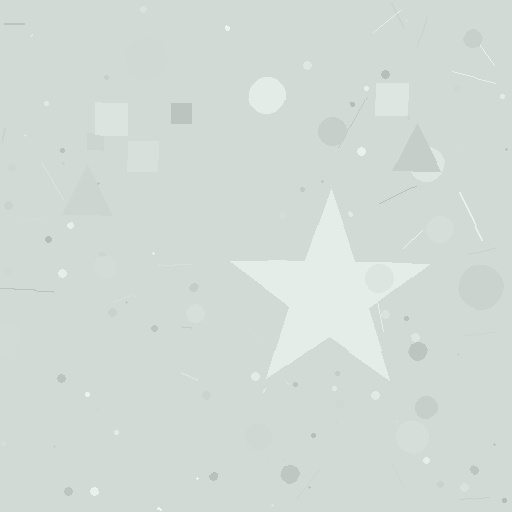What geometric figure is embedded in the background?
A star is embedded in the background.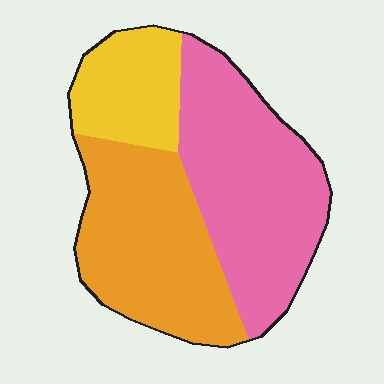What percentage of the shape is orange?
Orange takes up between a third and a half of the shape.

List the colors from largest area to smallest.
From largest to smallest: pink, orange, yellow.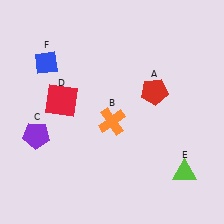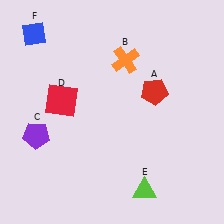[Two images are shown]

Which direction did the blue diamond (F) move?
The blue diamond (F) moved up.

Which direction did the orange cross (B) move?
The orange cross (B) moved up.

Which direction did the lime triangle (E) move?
The lime triangle (E) moved left.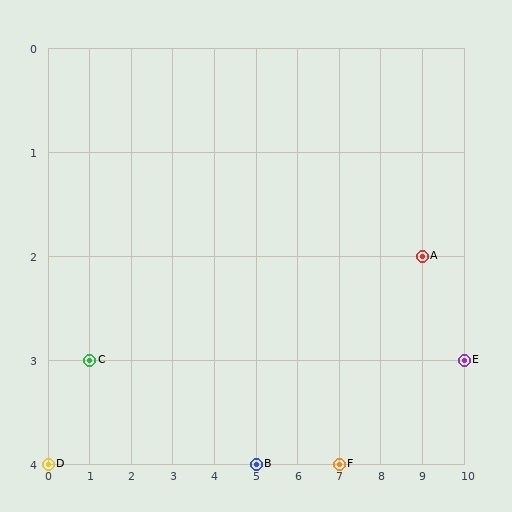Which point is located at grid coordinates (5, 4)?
Point B is at (5, 4).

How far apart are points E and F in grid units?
Points E and F are 3 columns and 1 row apart (about 3.2 grid units diagonally).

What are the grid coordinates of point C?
Point C is at grid coordinates (1, 3).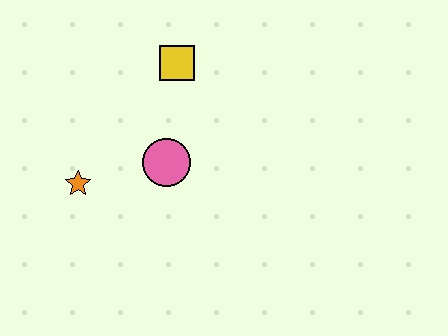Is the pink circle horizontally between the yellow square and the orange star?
Yes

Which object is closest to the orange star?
The pink circle is closest to the orange star.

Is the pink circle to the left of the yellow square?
Yes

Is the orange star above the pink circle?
No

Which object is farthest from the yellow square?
The orange star is farthest from the yellow square.